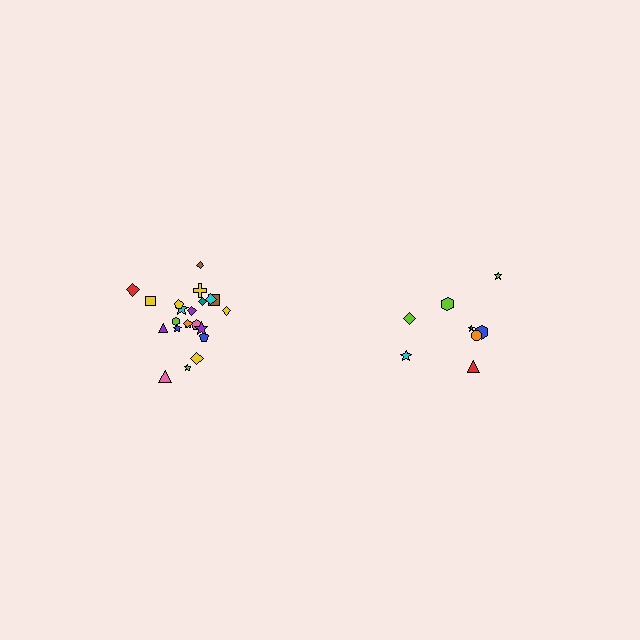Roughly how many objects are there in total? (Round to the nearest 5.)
Roughly 30 objects in total.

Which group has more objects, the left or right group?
The left group.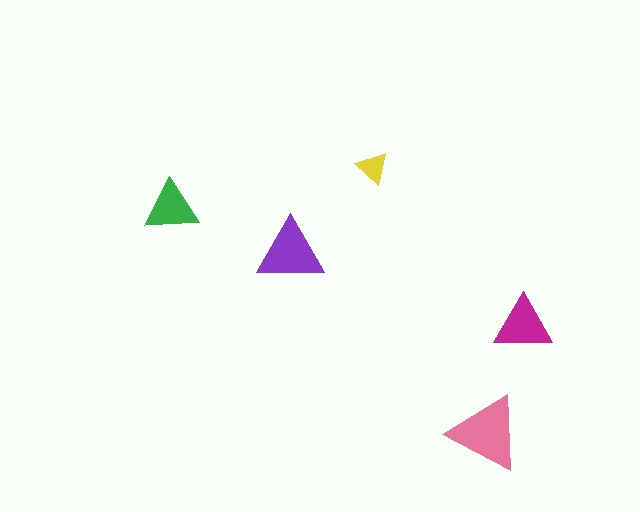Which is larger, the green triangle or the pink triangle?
The pink one.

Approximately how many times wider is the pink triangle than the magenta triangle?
About 1.5 times wider.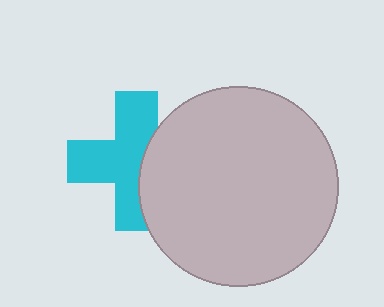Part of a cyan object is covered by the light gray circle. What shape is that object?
It is a cross.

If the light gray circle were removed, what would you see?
You would see the complete cyan cross.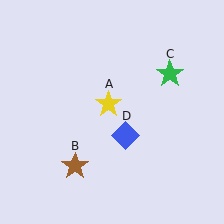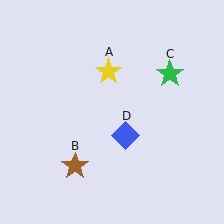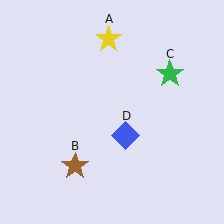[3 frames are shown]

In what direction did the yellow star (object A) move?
The yellow star (object A) moved up.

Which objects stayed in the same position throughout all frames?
Brown star (object B) and green star (object C) and blue diamond (object D) remained stationary.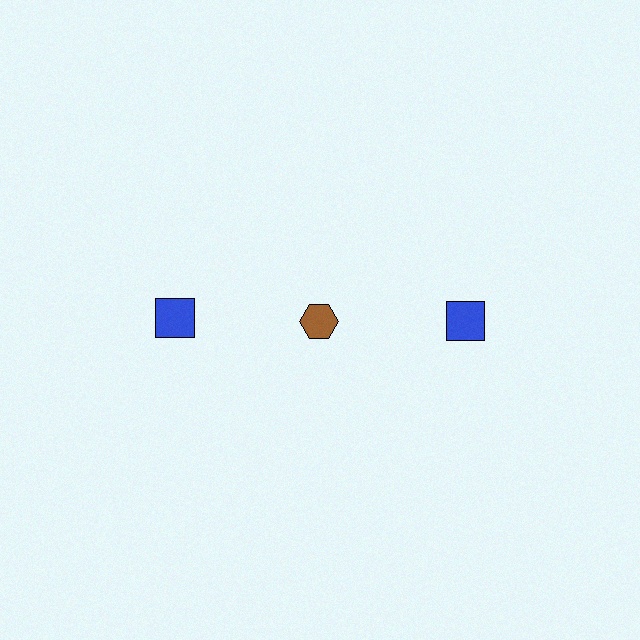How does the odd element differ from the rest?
It differs in both color (brown instead of blue) and shape (hexagon instead of square).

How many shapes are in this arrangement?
There are 3 shapes arranged in a grid pattern.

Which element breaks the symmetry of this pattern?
The brown hexagon in the top row, second from left column breaks the symmetry. All other shapes are blue squares.